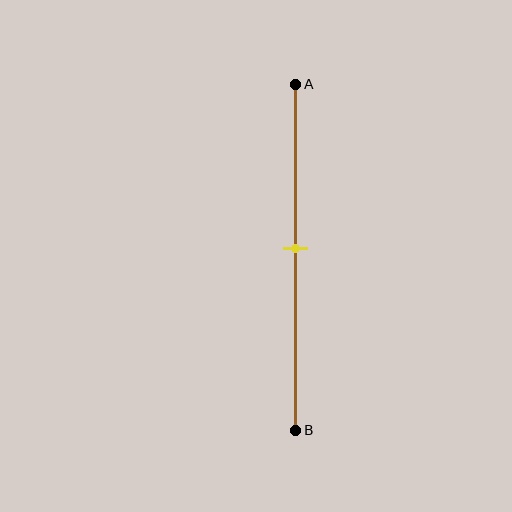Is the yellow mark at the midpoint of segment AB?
Yes, the mark is approximately at the midpoint.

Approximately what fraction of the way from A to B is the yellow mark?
The yellow mark is approximately 45% of the way from A to B.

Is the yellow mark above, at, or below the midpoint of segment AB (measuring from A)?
The yellow mark is approximately at the midpoint of segment AB.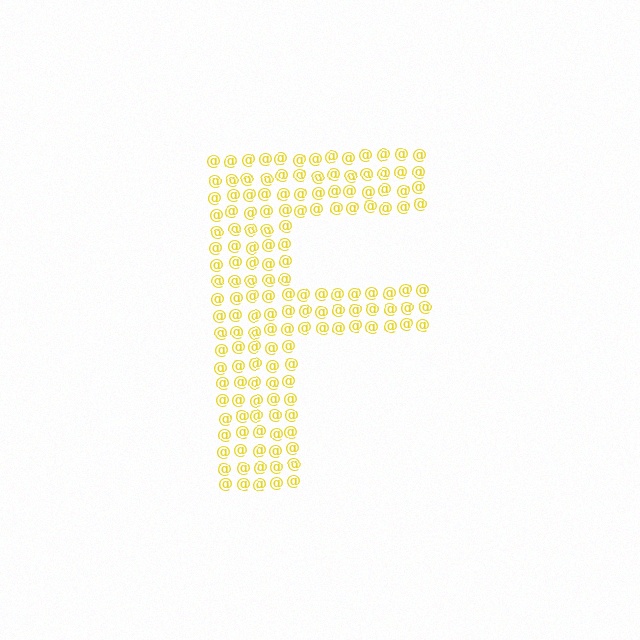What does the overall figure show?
The overall figure shows the letter F.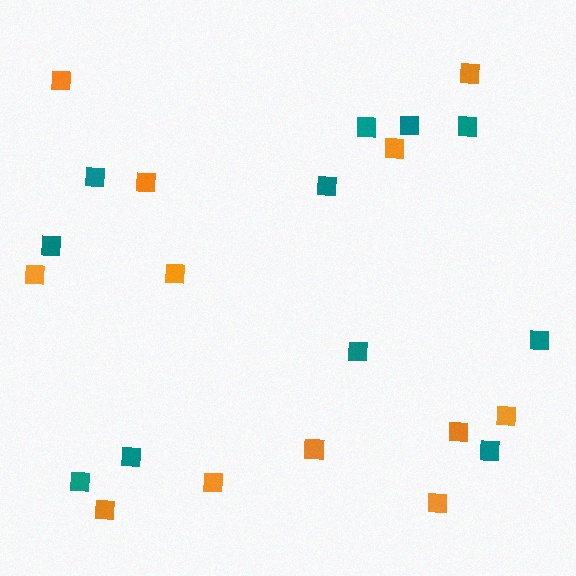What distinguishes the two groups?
There are 2 groups: one group of orange squares (12) and one group of teal squares (11).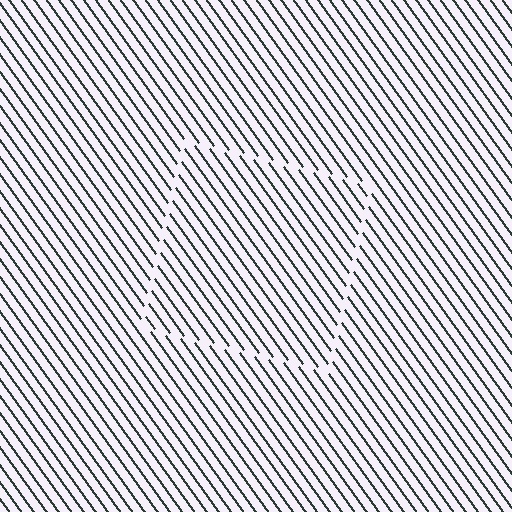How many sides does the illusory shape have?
4 sides — the line-ends trace a square.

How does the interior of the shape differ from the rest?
The interior of the shape contains the same grating, shifted by half a period — the contour is defined by the phase discontinuity where line-ends from the inner and outer gratings abut.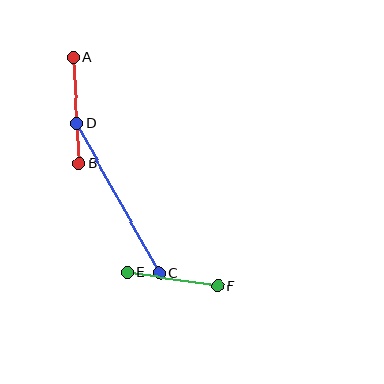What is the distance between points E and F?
The distance is approximately 91 pixels.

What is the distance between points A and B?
The distance is approximately 106 pixels.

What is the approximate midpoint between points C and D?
The midpoint is at approximately (118, 198) pixels.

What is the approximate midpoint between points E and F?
The midpoint is at approximately (172, 279) pixels.